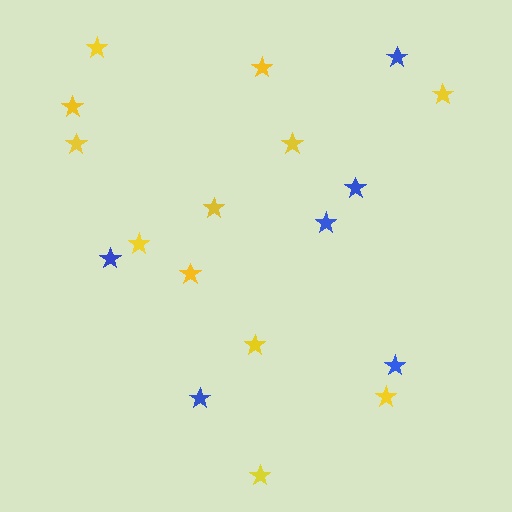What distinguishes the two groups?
There are 2 groups: one group of yellow stars (12) and one group of blue stars (6).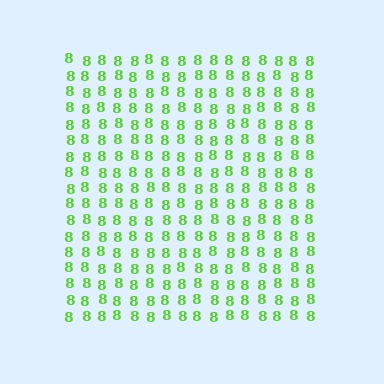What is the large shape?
The large shape is a square.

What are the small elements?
The small elements are digit 8's.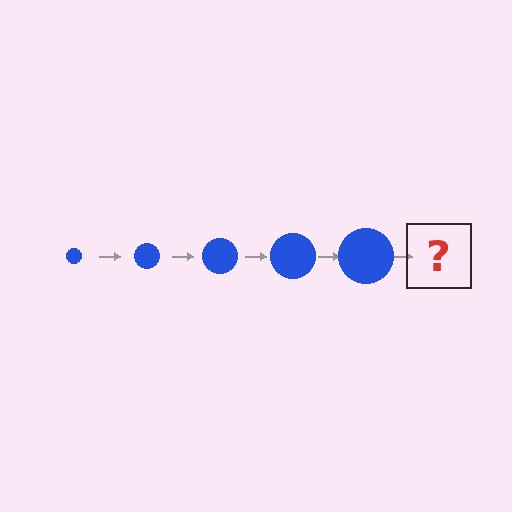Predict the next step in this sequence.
The next step is a blue circle, larger than the previous one.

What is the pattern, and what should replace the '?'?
The pattern is that the circle gets progressively larger each step. The '?' should be a blue circle, larger than the previous one.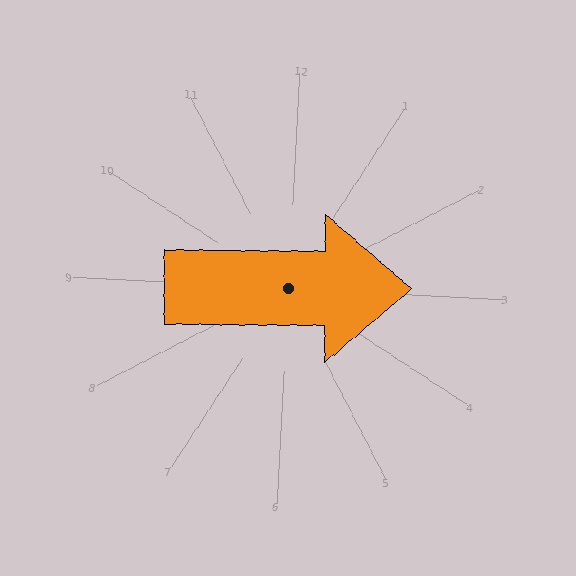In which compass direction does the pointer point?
East.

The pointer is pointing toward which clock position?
Roughly 3 o'clock.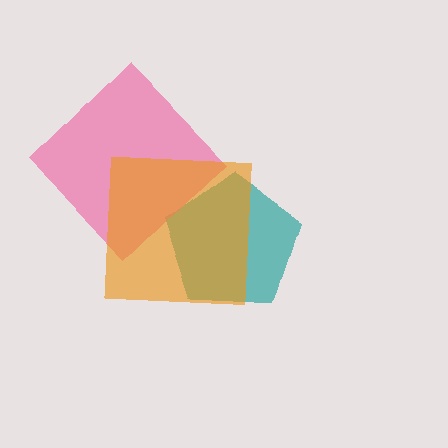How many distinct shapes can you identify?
There are 3 distinct shapes: a teal pentagon, a pink diamond, an orange square.